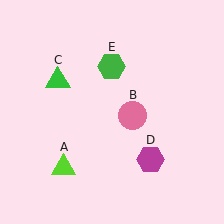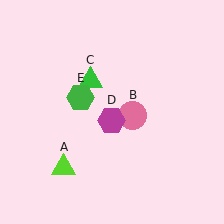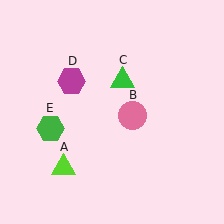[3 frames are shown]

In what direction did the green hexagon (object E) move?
The green hexagon (object E) moved down and to the left.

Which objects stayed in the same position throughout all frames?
Lime triangle (object A) and pink circle (object B) remained stationary.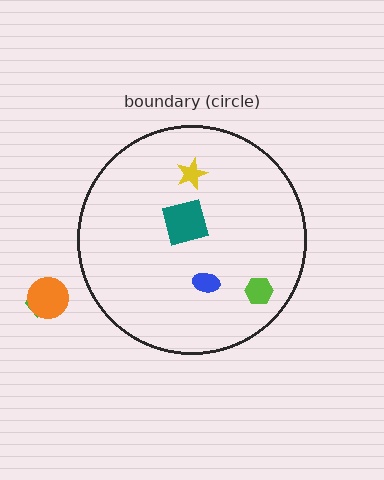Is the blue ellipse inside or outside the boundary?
Inside.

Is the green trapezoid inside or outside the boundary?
Outside.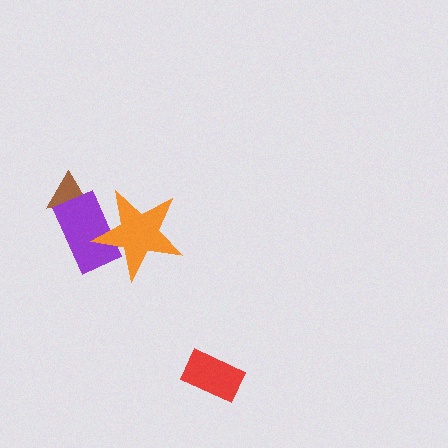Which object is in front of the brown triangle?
The purple rectangle is in front of the brown triangle.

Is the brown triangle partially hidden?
Yes, it is partially covered by another shape.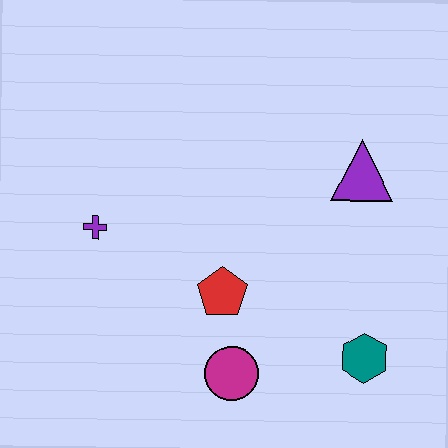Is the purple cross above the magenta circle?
Yes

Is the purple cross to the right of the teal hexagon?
No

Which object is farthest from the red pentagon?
The purple triangle is farthest from the red pentagon.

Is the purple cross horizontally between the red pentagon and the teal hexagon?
No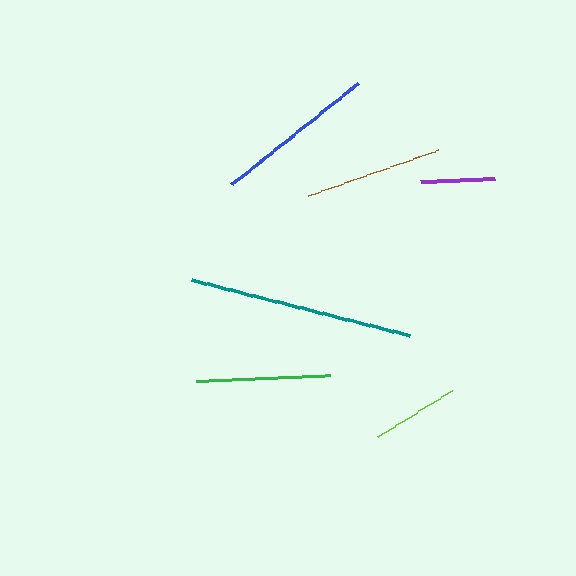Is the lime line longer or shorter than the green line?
The green line is longer than the lime line.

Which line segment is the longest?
The teal line is the longest at approximately 225 pixels.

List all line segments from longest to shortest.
From longest to shortest: teal, blue, brown, green, lime, purple.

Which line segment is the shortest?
The purple line is the shortest at approximately 73 pixels.